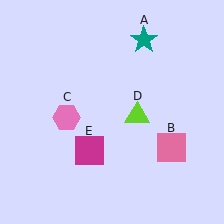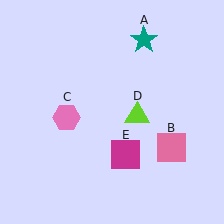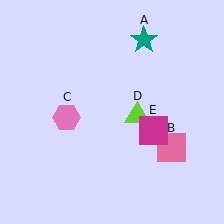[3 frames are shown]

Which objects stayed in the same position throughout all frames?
Teal star (object A) and pink square (object B) and pink hexagon (object C) and lime triangle (object D) remained stationary.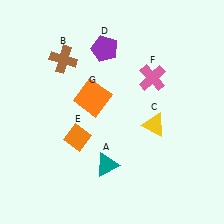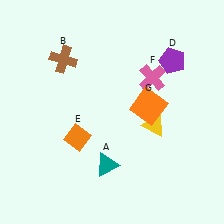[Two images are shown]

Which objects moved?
The objects that moved are: the purple pentagon (D), the orange square (G).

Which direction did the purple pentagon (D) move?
The purple pentagon (D) moved right.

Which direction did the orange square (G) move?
The orange square (G) moved right.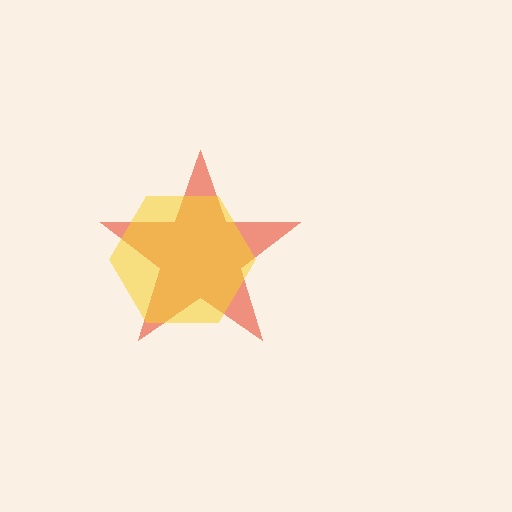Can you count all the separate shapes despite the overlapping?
Yes, there are 2 separate shapes.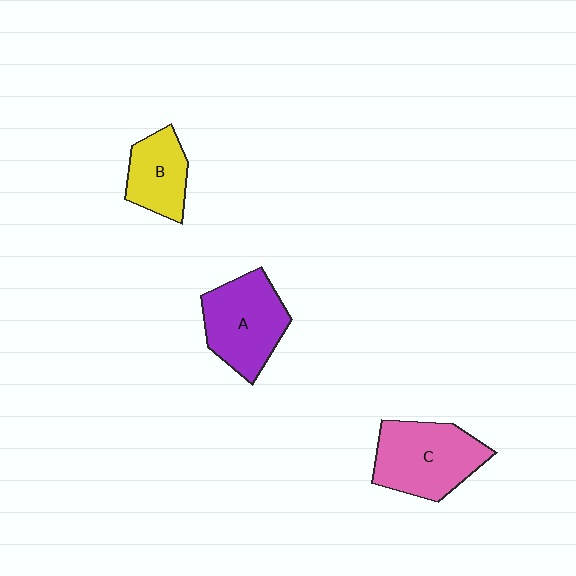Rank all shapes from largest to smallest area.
From largest to smallest: C (pink), A (purple), B (yellow).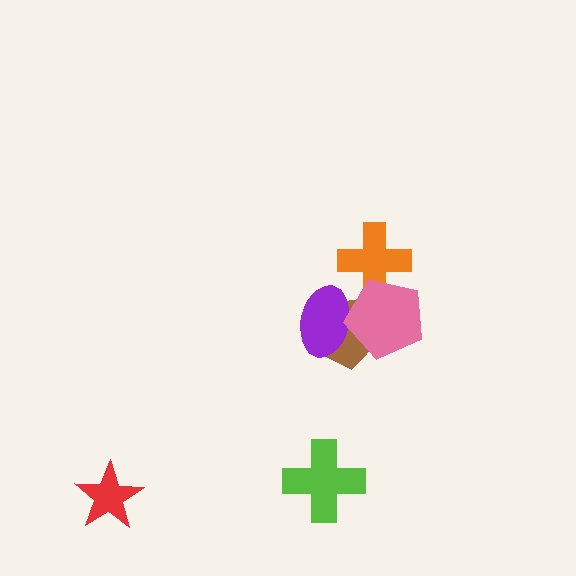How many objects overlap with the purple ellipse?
2 objects overlap with the purple ellipse.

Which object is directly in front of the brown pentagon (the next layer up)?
The purple ellipse is directly in front of the brown pentagon.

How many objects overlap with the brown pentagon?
2 objects overlap with the brown pentagon.